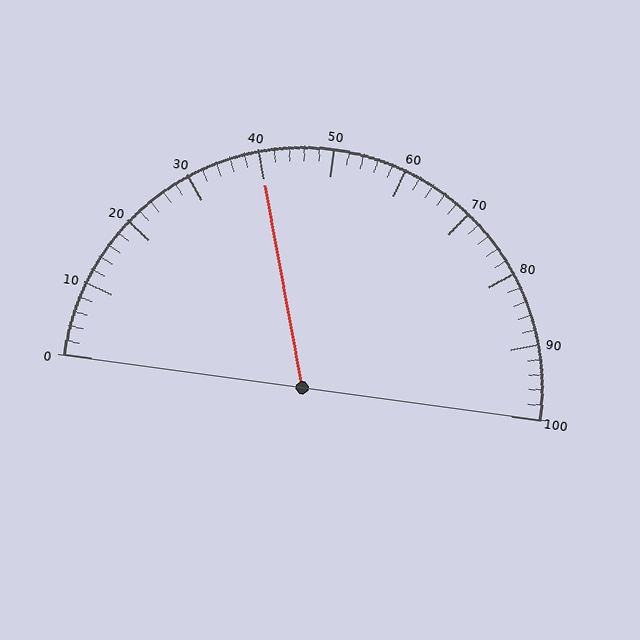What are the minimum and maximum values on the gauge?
The gauge ranges from 0 to 100.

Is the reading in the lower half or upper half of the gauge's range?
The reading is in the lower half of the range (0 to 100).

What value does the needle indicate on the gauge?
The needle indicates approximately 40.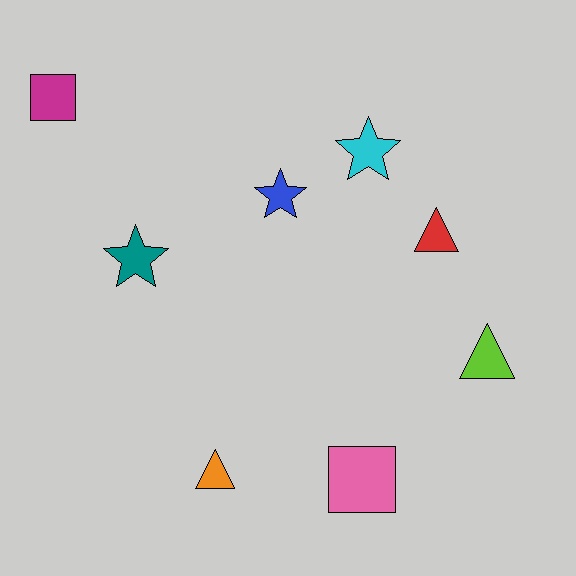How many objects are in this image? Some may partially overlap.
There are 8 objects.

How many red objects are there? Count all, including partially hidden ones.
There is 1 red object.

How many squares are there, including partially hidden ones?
There are 2 squares.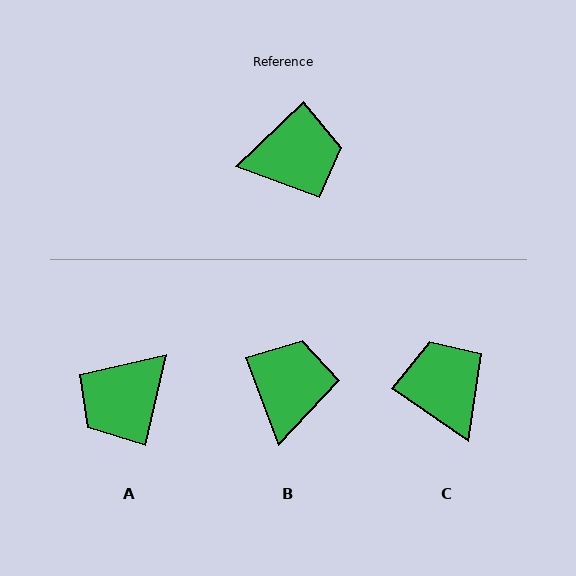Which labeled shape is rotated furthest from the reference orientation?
A, about 147 degrees away.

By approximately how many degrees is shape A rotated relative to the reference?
Approximately 147 degrees clockwise.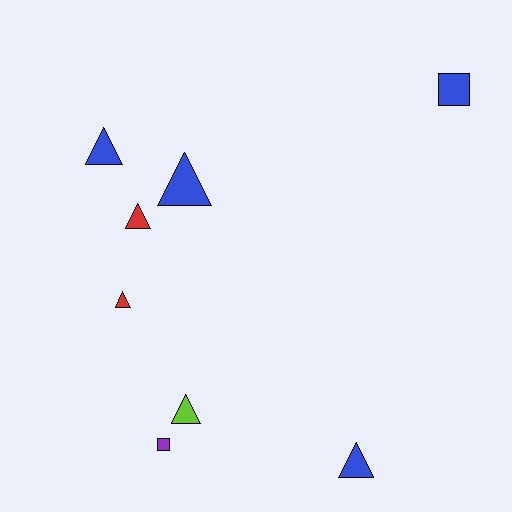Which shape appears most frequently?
Triangle, with 6 objects.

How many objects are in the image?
There are 8 objects.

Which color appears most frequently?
Blue, with 4 objects.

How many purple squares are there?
There is 1 purple square.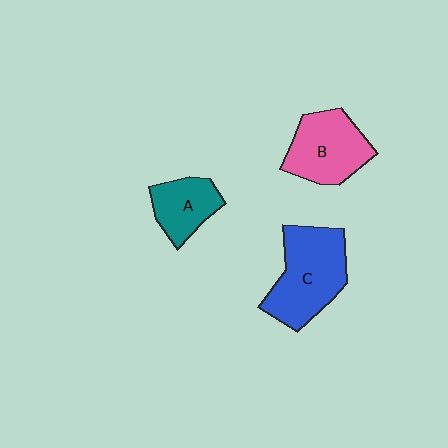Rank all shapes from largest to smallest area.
From largest to smallest: C (blue), B (pink), A (teal).